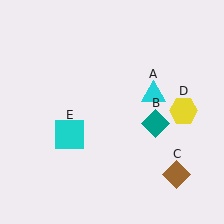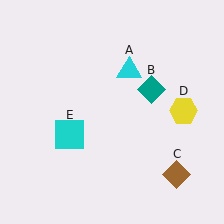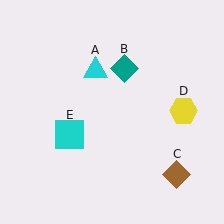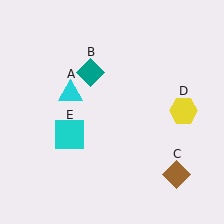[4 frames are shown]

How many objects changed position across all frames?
2 objects changed position: cyan triangle (object A), teal diamond (object B).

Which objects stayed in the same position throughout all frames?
Brown diamond (object C) and yellow hexagon (object D) and cyan square (object E) remained stationary.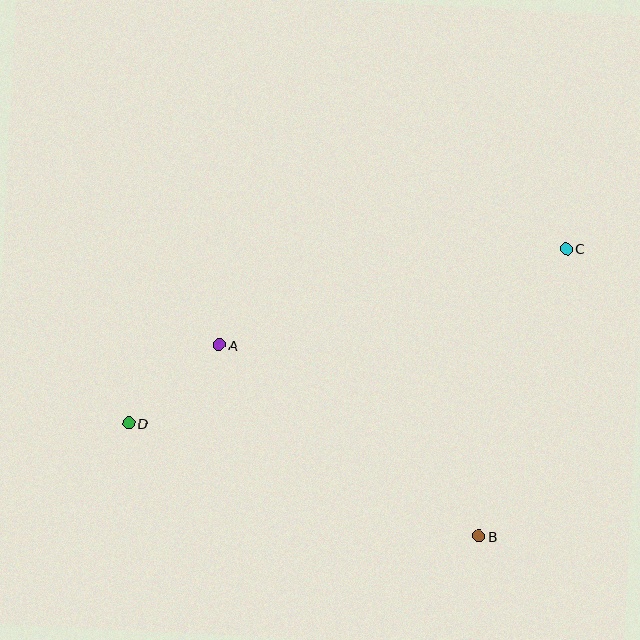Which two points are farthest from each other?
Points C and D are farthest from each other.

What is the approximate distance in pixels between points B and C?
The distance between B and C is approximately 300 pixels.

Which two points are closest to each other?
Points A and D are closest to each other.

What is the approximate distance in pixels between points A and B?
The distance between A and B is approximately 323 pixels.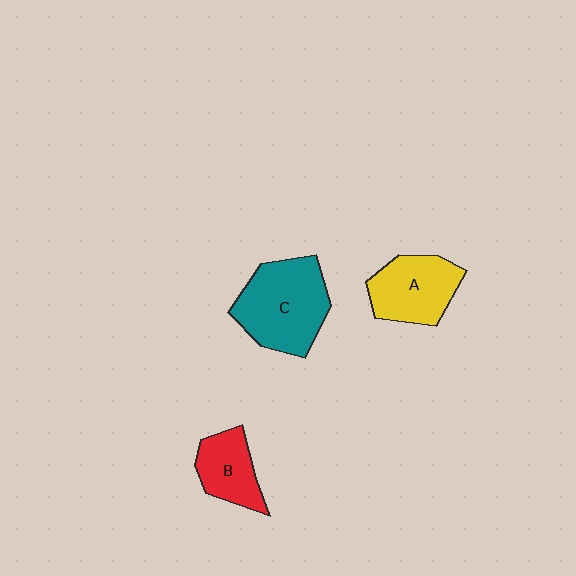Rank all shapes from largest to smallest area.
From largest to smallest: C (teal), A (yellow), B (red).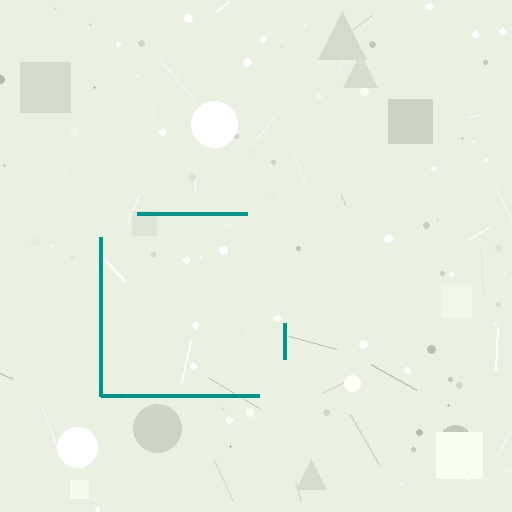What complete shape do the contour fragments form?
The contour fragments form a square.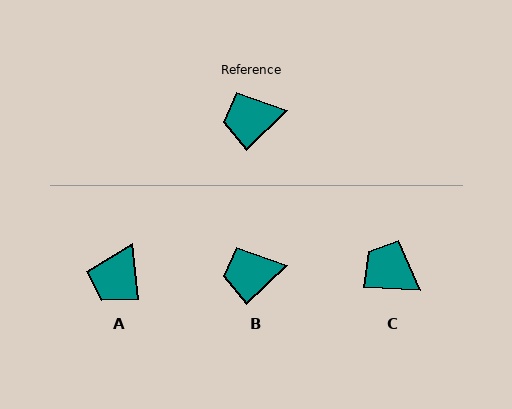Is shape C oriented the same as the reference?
No, it is off by about 47 degrees.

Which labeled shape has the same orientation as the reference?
B.